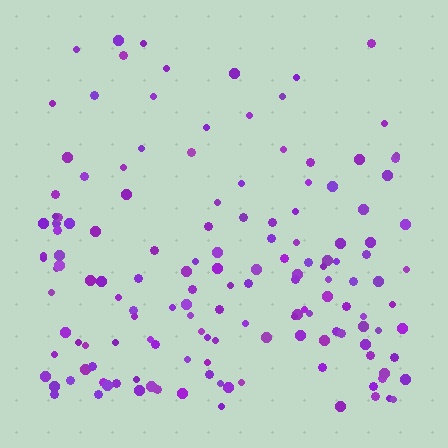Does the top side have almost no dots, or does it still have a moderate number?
Still a moderate number, just noticeably fewer than the bottom.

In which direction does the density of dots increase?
From top to bottom, with the bottom side densest.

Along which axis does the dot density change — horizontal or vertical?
Vertical.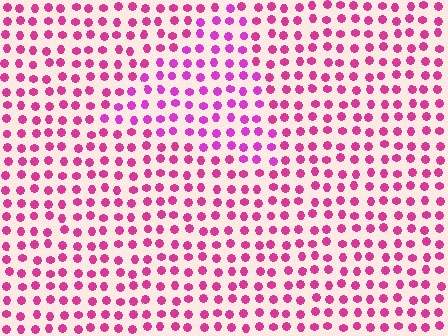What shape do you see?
I see a triangle.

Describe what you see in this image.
The image is filled with small magenta elements in a uniform arrangement. A triangle-shaped region is visible where the elements are tinted to a slightly different hue, forming a subtle color boundary.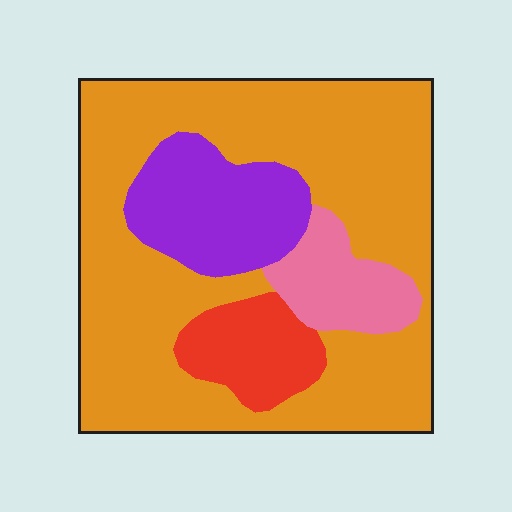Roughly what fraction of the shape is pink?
Pink takes up less than a sixth of the shape.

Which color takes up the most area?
Orange, at roughly 65%.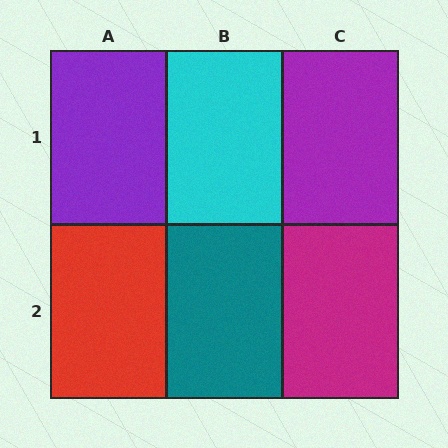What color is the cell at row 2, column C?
Magenta.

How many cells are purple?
2 cells are purple.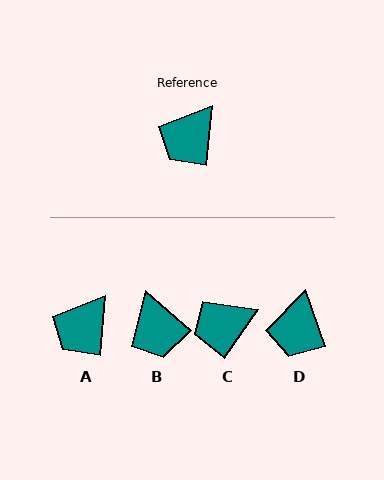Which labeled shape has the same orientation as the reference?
A.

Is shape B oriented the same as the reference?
No, it is off by about 54 degrees.